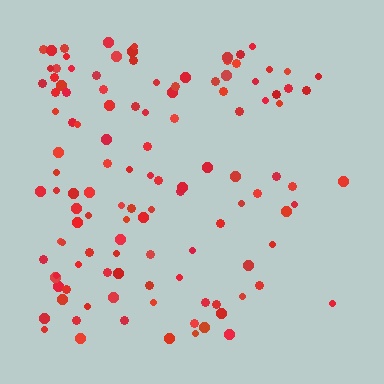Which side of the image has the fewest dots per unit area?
The right.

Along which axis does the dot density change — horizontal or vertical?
Horizontal.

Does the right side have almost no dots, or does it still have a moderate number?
Still a moderate number, just noticeably fewer than the left.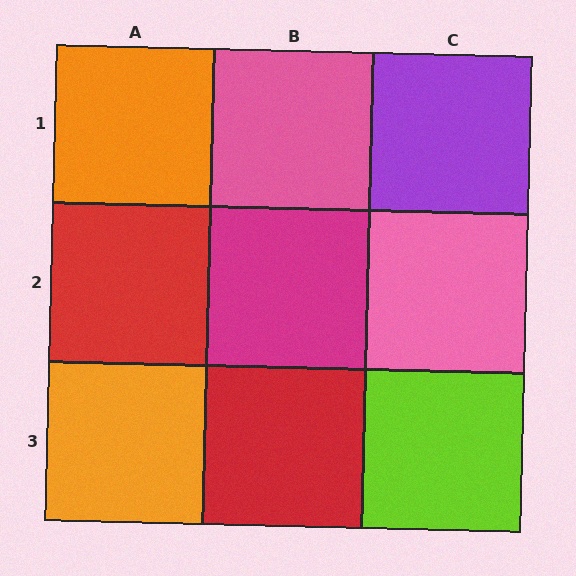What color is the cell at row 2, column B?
Magenta.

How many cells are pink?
2 cells are pink.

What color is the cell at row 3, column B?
Red.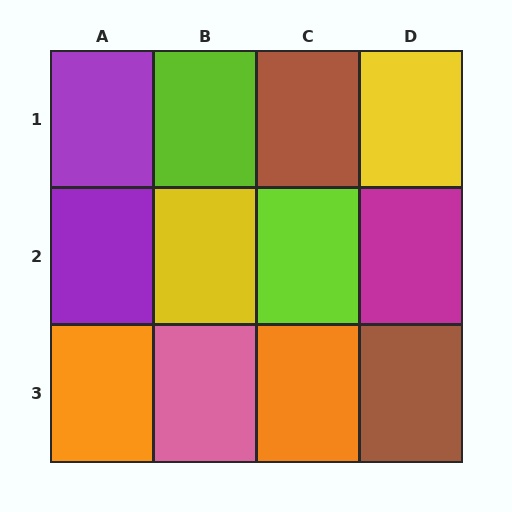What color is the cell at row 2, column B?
Yellow.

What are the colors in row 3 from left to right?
Orange, pink, orange, brown.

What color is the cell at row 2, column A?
Purple.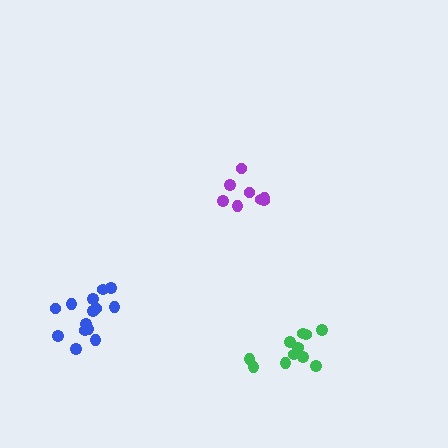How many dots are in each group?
Group 1: 14 dots, Group 2: 8 dots, Group 3: 11 dots (33 total).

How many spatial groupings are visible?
There are 3 spatial groupings.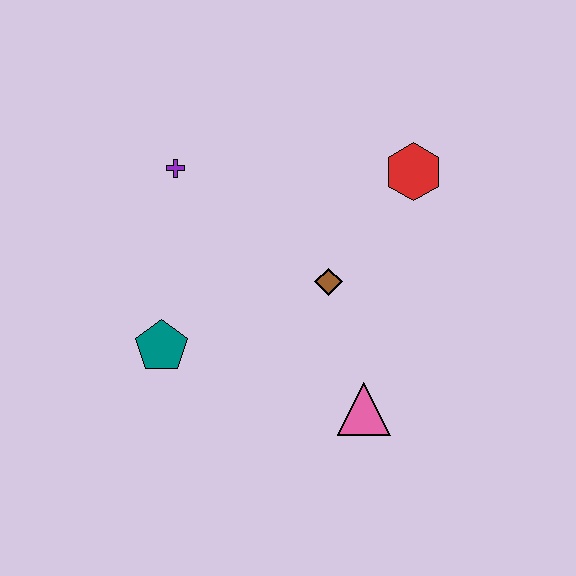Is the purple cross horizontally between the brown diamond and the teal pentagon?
Yes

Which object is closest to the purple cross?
The teal pentagon is closest to the purple cross.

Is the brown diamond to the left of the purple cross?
No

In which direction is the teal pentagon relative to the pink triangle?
The teal pentagon is to the left of the pink triangle.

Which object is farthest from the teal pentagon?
The red hexagon is farthest from the teal pentagon.